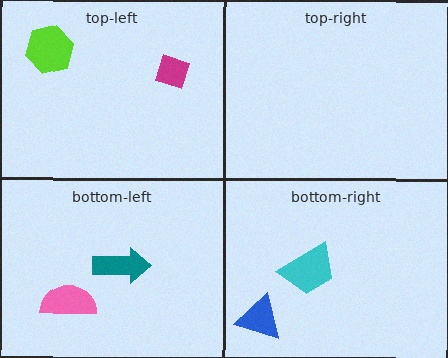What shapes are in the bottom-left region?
The pink semicircle, the teal arrow.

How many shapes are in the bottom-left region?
2.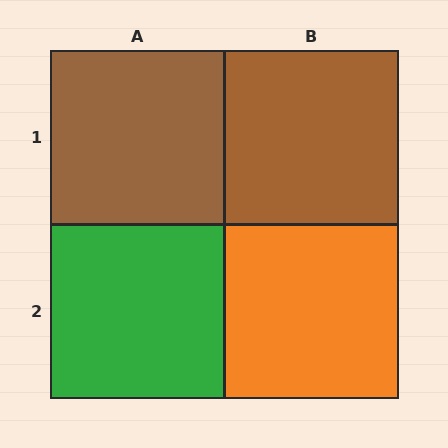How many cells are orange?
1 cell is orange.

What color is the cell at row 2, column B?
Orange.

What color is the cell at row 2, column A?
Green.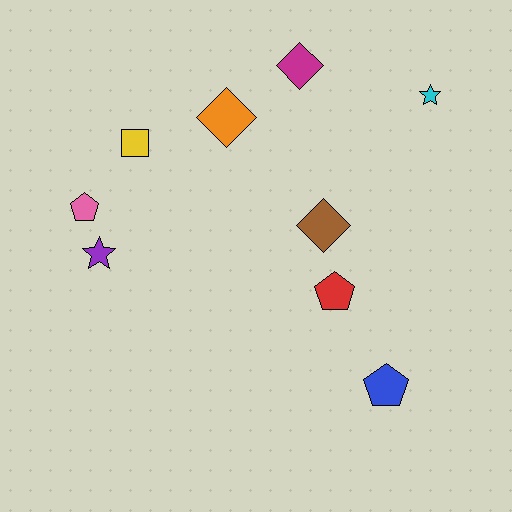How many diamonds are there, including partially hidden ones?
There are 3 diamonds.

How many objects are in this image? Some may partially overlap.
There are 9 objects.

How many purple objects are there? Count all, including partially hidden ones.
There is 1 purple object.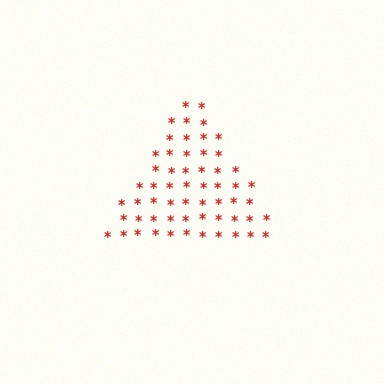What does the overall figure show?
The overall figure shows a triangle.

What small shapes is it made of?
It is made of small asterisks.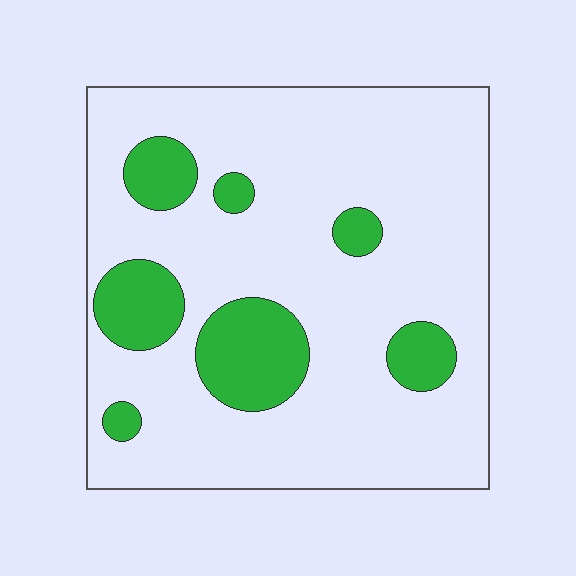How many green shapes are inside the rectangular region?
7.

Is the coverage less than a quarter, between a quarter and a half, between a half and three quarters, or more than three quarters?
Less than a quarter.